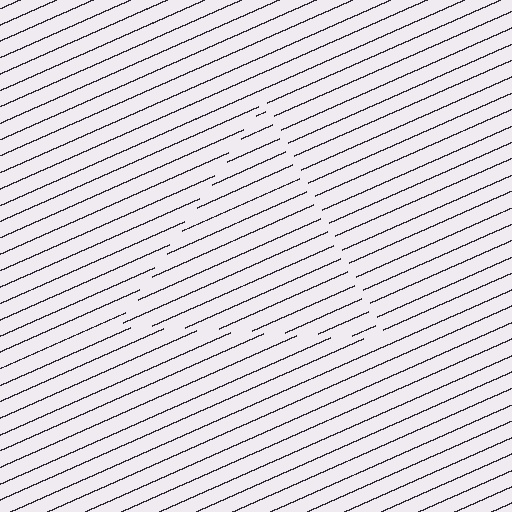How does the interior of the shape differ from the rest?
The interior of the shape contains the same grating, shifted by half a period — the contour is defined by the phase discontinuity where line-ends from the inner and outer gratings abut.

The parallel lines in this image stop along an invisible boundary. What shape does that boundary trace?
An illusory triangle. The interior of the shape contains the same grating, shifted by half a period — the contour is defined by the phase discontinuity where line-ends from the inner and outer gratings abut.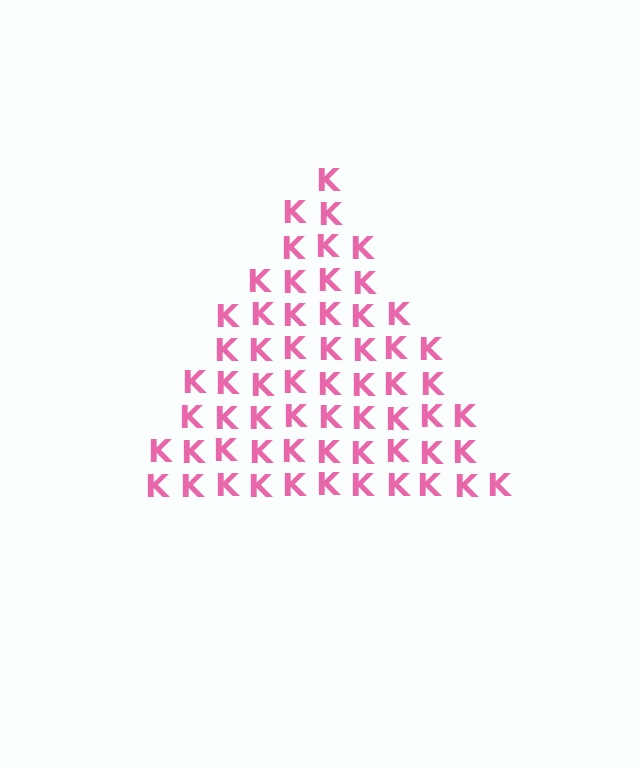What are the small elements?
The small elements are letter K's.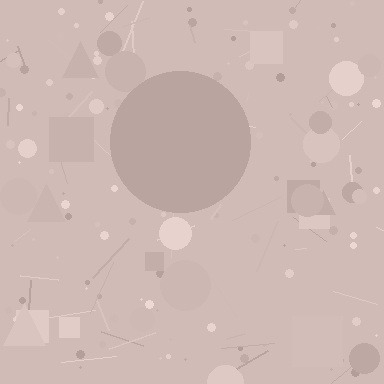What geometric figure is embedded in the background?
A circle is embedded in the background.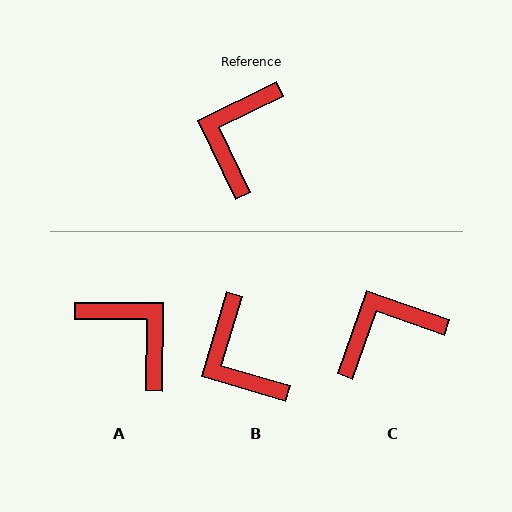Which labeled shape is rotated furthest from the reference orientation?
A, about 116 degrees away.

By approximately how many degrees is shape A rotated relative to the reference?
Approximately 116 degrees clockwise.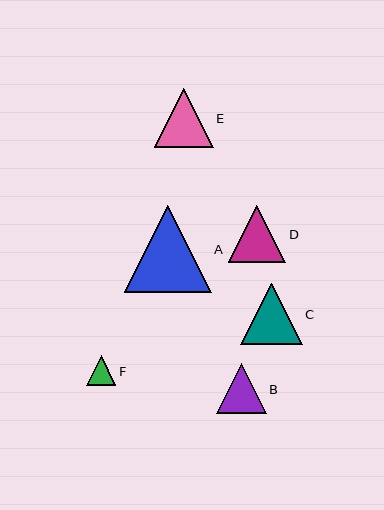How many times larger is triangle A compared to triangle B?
Triangle A is approximately 1.7 times the size of triangle B.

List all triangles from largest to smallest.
From largest to smallest: A, C, E, D, B, F.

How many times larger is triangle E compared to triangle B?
Triangle E is approximately 1.2 times the size of triangle B.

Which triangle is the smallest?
Triangle F is the smallest with a size of approximately 29 pixels.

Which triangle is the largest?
Triangle A is the largest with a size of approximately 87 pixels.